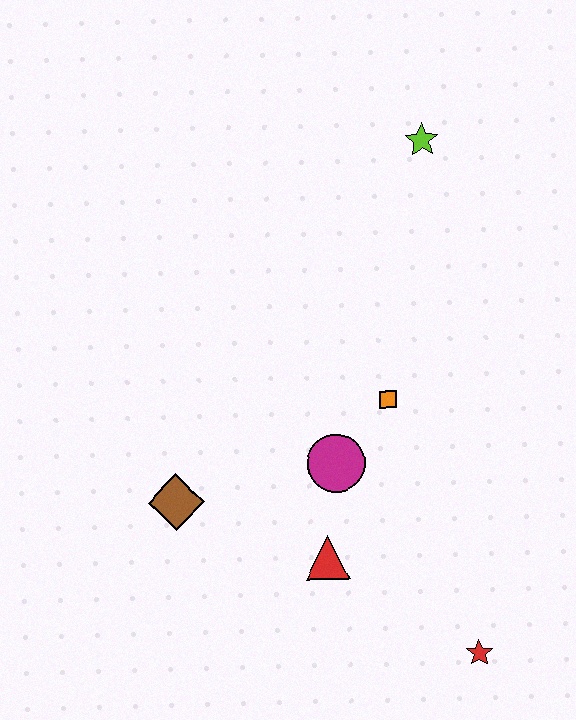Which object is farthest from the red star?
The lime star is farthest from the red star.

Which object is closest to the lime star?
The orange square is closest to the lime star.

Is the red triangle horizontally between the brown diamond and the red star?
Yes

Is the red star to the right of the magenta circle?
Yes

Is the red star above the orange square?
No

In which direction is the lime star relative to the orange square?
The lime star is above the orange square.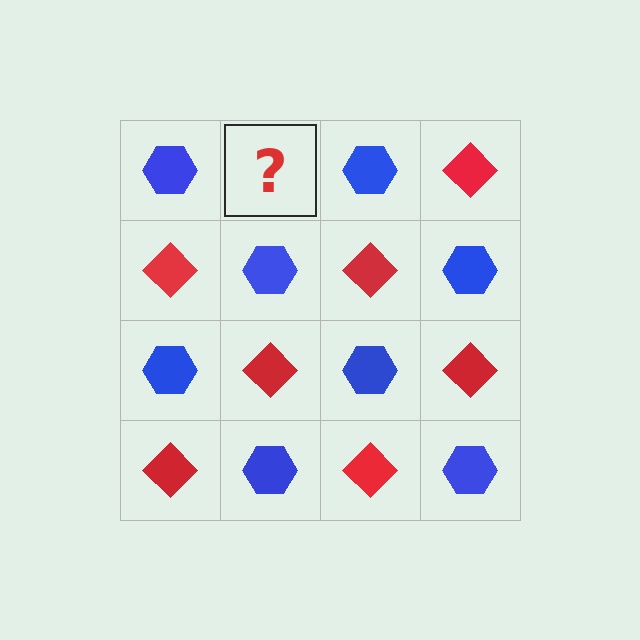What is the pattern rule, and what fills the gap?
The rule is that it alternates blue hexagon and red diamond in a checkerboard pattern. The gap should be filled with a red diamond.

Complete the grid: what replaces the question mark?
The question mark should be replaced with a red diamond.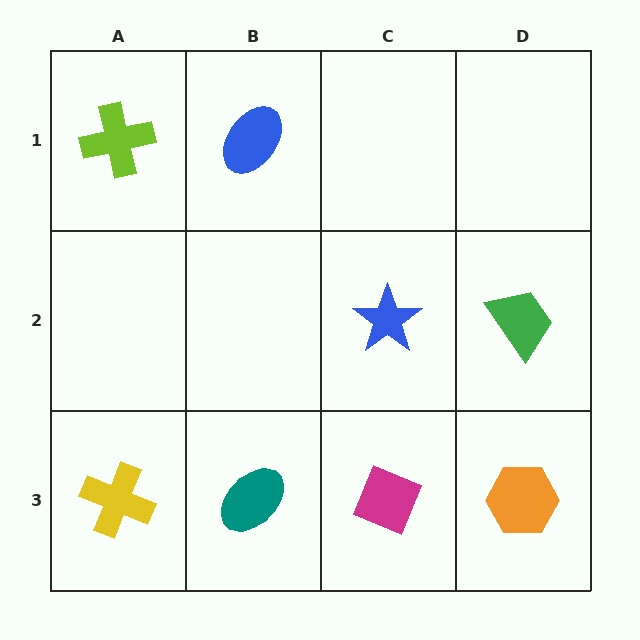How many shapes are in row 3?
4 shapes.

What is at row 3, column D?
An orange hexagon.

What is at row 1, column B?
A blue ellipse.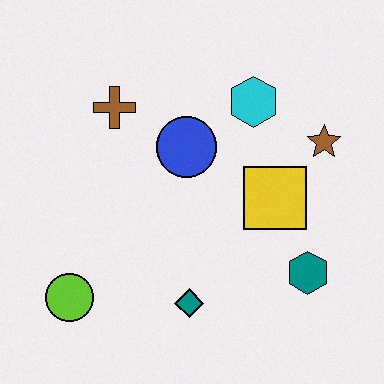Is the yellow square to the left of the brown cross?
No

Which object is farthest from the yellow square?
The lime circle is farthest from the yellow square.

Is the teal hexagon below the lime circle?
No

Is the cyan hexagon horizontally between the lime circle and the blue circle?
No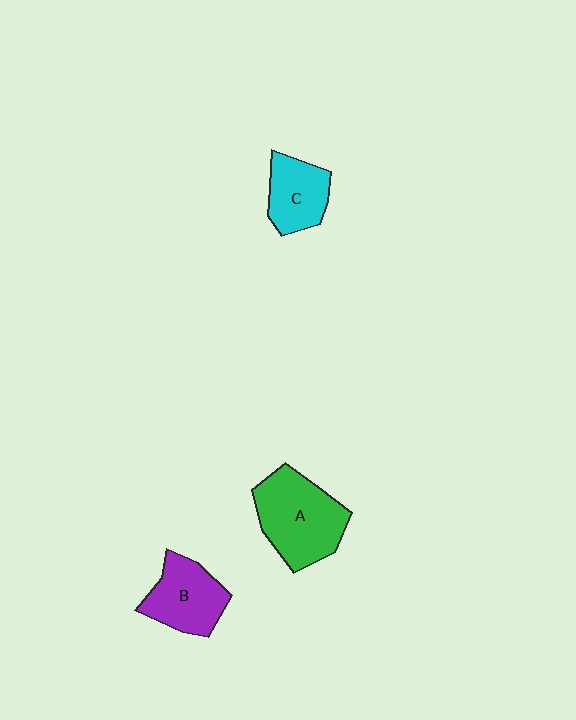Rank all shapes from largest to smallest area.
From largest to smallest: A (green), B (purple), C (cyan).